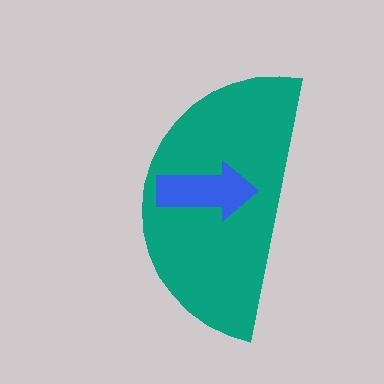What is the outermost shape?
The teal semicircle.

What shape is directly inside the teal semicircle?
The blue arrow.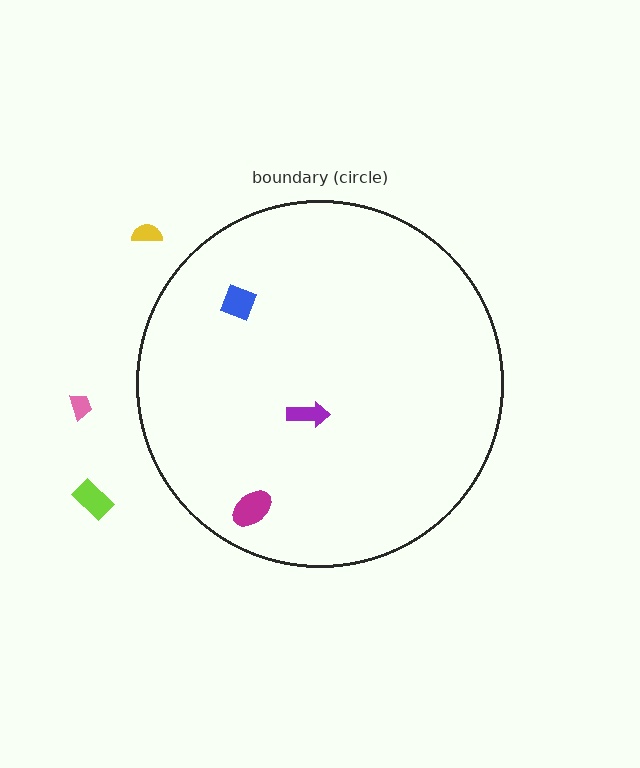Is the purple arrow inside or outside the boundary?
Inside.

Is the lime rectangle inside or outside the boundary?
Outside.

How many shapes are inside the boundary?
3 inside, 3 outside.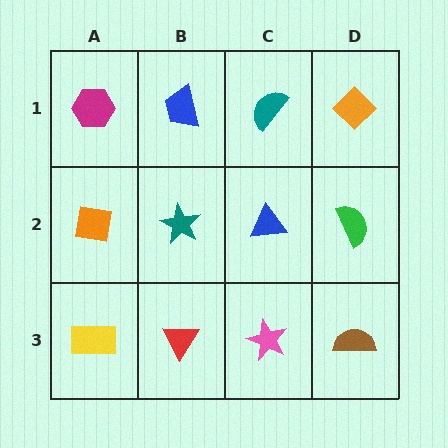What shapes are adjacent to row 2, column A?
A magenta hexagon (row 1, column A), a yellow rectangle (row 3, column A), a teal star (row 2, column B).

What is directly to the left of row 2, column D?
A blue triangle.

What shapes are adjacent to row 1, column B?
A teal star (row 2, column B), a magenta hexagon (row 1, column A), a teal semicircle (row 1, column C).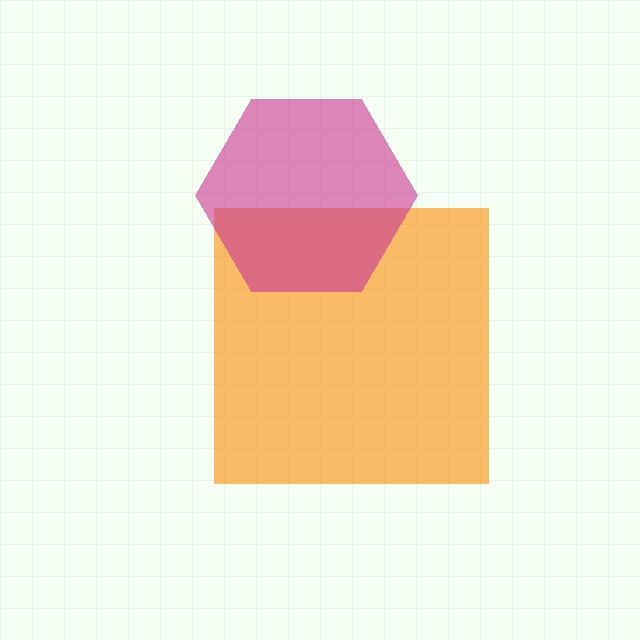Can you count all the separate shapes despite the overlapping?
Yes, there are 2 separate shapes.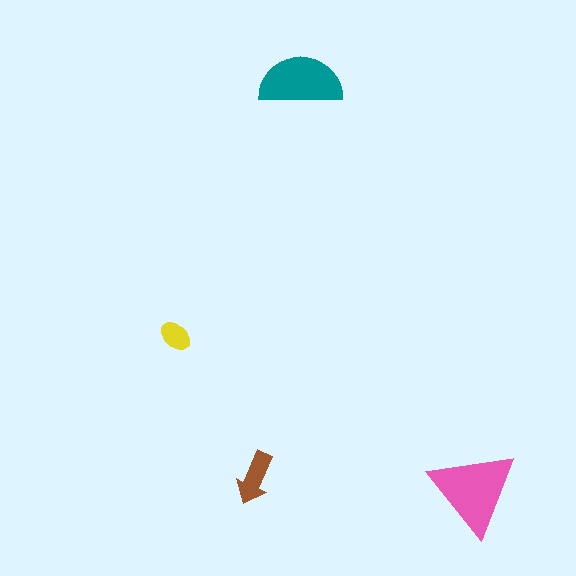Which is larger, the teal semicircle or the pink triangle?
The pink triangle.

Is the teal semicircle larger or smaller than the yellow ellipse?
Larger.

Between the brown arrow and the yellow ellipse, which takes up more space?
The brown arrow.